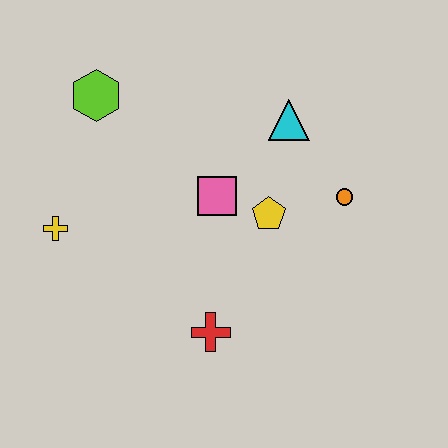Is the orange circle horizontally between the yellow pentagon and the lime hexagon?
No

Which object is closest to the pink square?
The yellow pentagon is closest to the pink square.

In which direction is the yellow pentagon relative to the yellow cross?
The yellow pentagon is to the right of the yellow cross.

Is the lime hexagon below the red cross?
No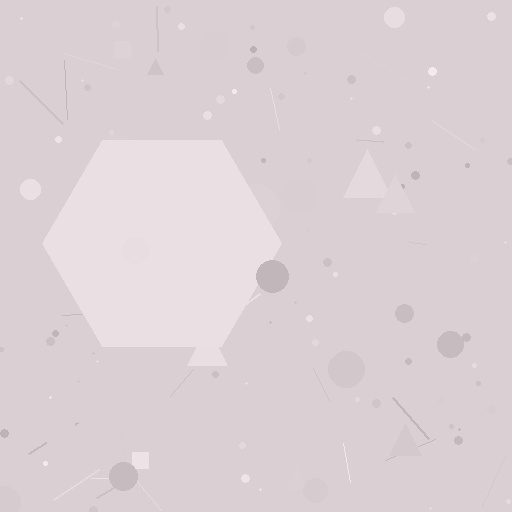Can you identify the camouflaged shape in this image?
The camouflaged shape is a hexagon.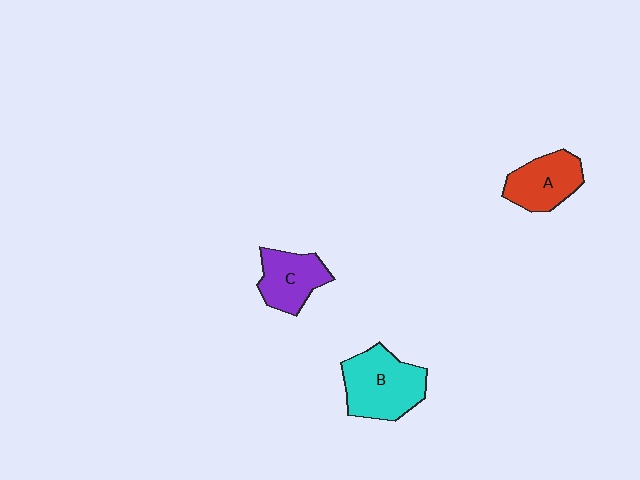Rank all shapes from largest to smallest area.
From largest to smallest: B (cyan), A (red), C (purple).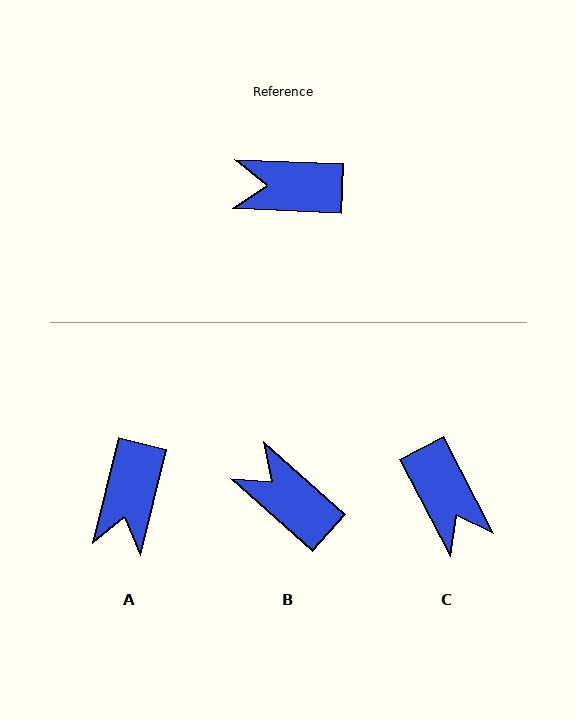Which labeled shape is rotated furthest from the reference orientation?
C, about 120 degrees away.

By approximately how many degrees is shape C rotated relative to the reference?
Approximately 120 degrees counter-clockwise.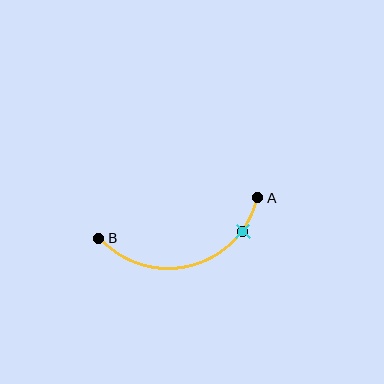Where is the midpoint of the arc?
The arc midpoint is the point on the curve farthest from the straight line joining A and B. It sits below that line.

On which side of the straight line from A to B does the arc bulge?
The arc bulges below the straight line connecting A and B.